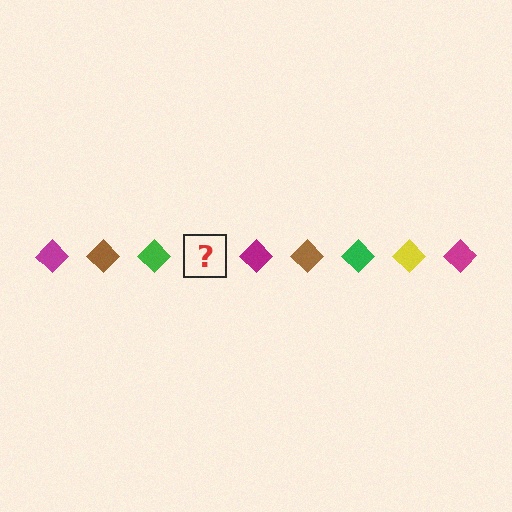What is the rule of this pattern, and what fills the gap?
The rule is that the pattern cycles through magenta, brown, green, yellow diamonds. The gap should be filled with a yellow diamond.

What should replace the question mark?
The question mark should be replaced with a yellow diamond.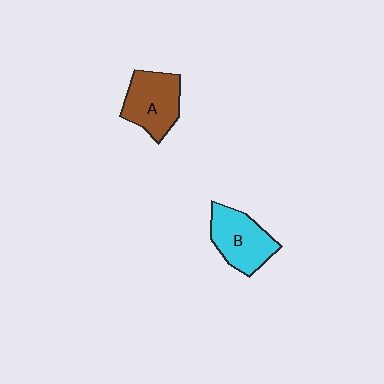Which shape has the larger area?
Shape A (brown).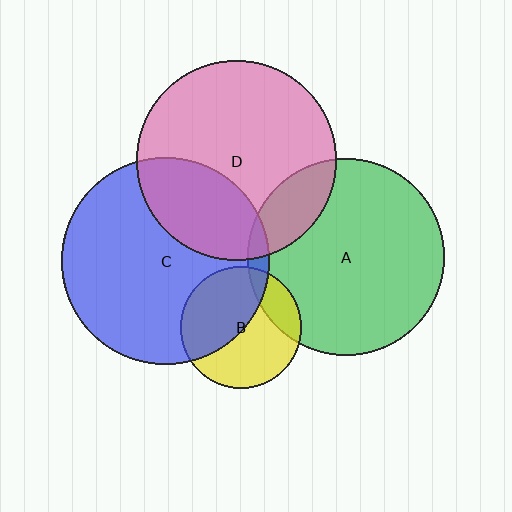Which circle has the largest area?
Circle C (blue).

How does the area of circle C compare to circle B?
Approximately 2.9 times.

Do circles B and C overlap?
Yes.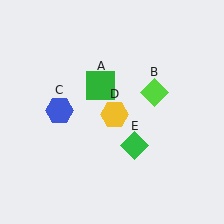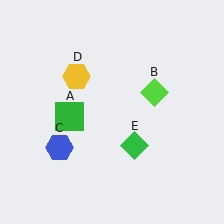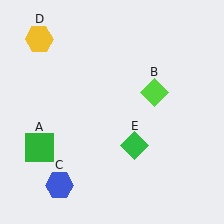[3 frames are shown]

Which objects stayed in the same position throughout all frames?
Lime diamond (object B) and green diamond (object E) remained stationary.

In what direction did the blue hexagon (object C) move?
The blue hexagon (object C) moved down.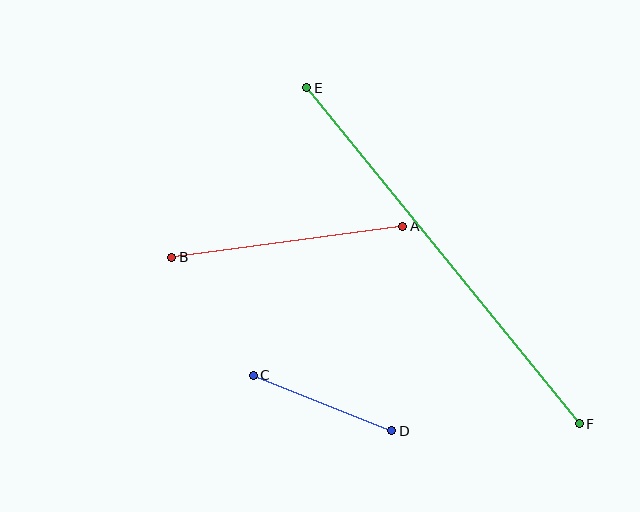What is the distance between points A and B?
The distance is approximately 233 pixels.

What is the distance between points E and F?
The distance is approximately 433 pixels.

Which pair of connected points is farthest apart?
Points E and F are farthest apart.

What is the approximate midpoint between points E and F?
The midpoint is at approximately (443, 256) pixels.